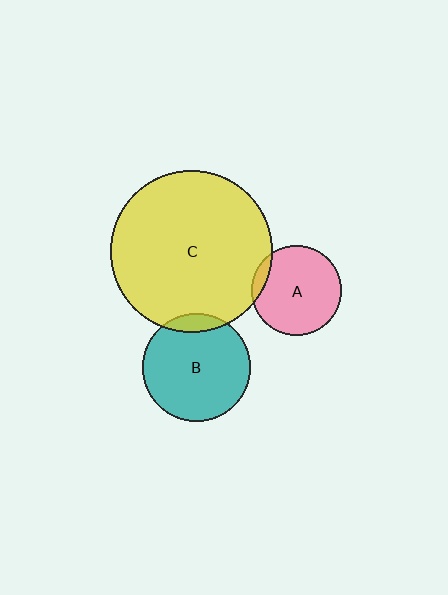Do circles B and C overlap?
Yes.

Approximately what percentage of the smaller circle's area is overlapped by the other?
Approximately 10%.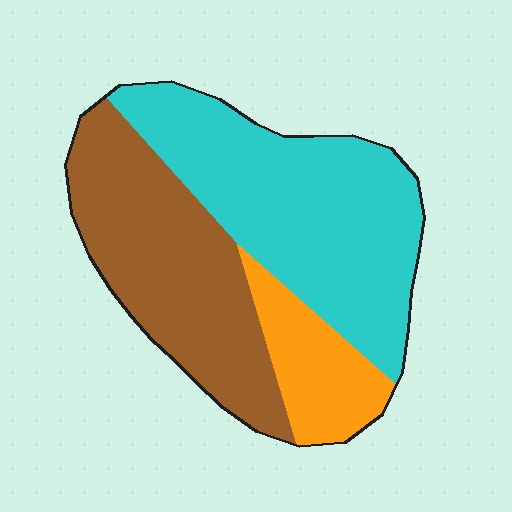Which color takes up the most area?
Cyan, at roughly 45%.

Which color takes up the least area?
Orange, at roughly 15%.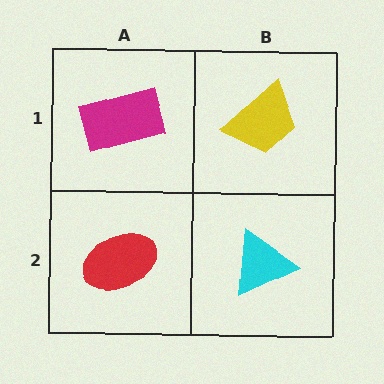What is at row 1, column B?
A yellow trapezoid.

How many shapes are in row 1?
2 shapes.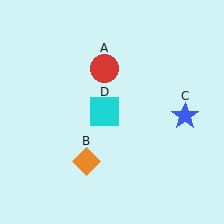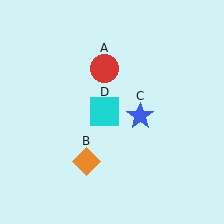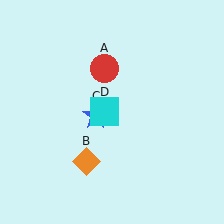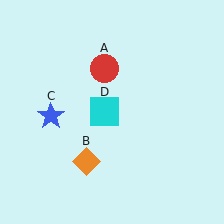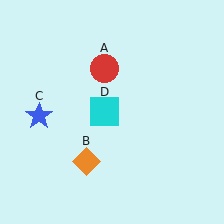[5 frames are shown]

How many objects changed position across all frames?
1 object changed position: blue star (object C).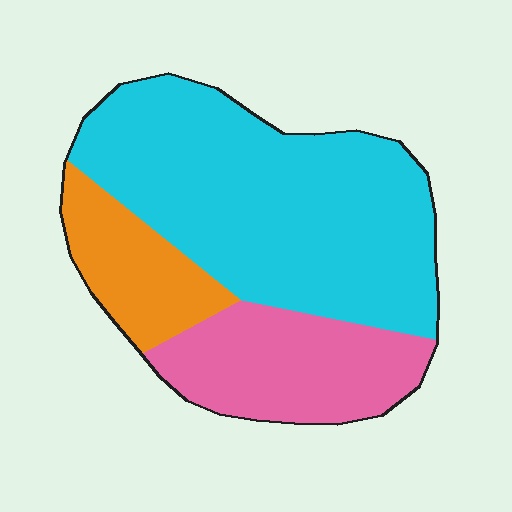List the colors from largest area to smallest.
From largest to smallest: cyan, pink, orange.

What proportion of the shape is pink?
Pink covers about 25% of the shape.